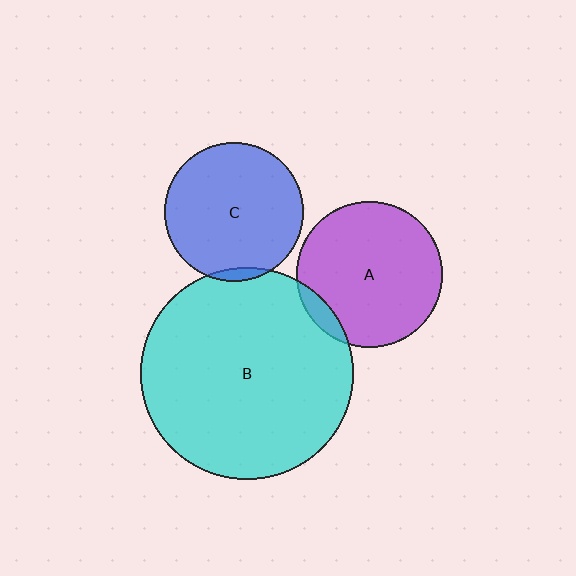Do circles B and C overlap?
Yes.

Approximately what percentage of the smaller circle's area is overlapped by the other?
Approximately 5%.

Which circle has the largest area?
Circle B (cyan).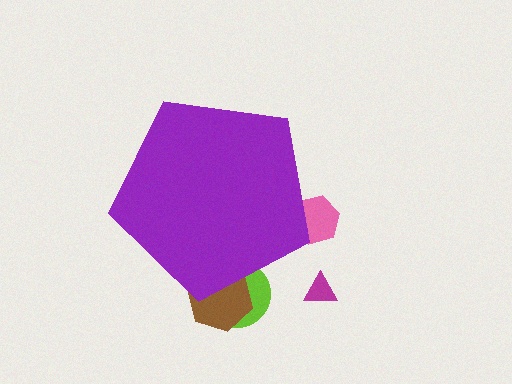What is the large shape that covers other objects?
A purple pentagon.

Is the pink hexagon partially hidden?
Yes, the pink hexagon is partially hidden behind the purple pentagon.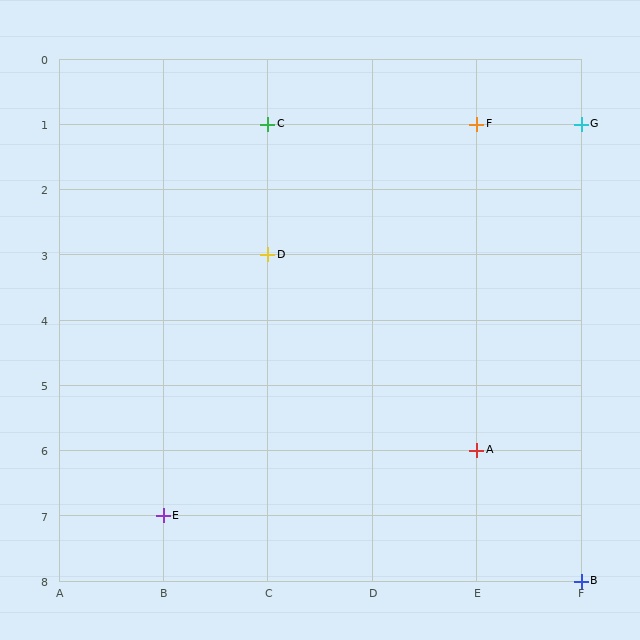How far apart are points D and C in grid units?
Points D and C are 2 rows apart.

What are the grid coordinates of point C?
Point C is at grid coordinates (C, 1).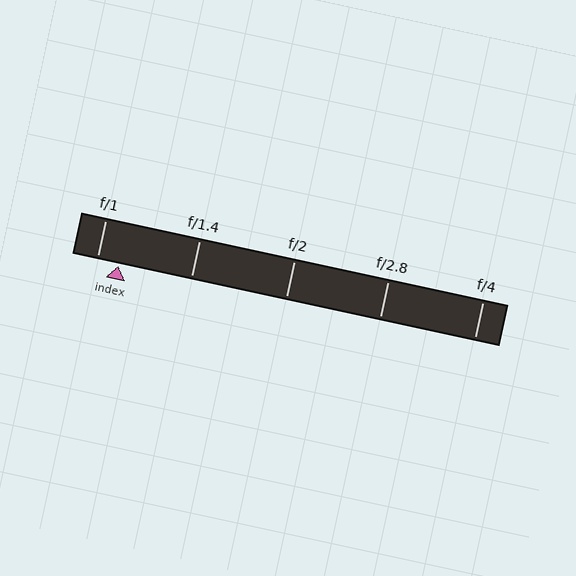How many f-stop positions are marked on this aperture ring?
There are 5 f-stop positions marked.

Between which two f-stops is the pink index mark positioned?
The index mark is between f/1 and f/1.4.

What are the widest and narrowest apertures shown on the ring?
The widest aperture shown is f/1 and the narrowest is f/4.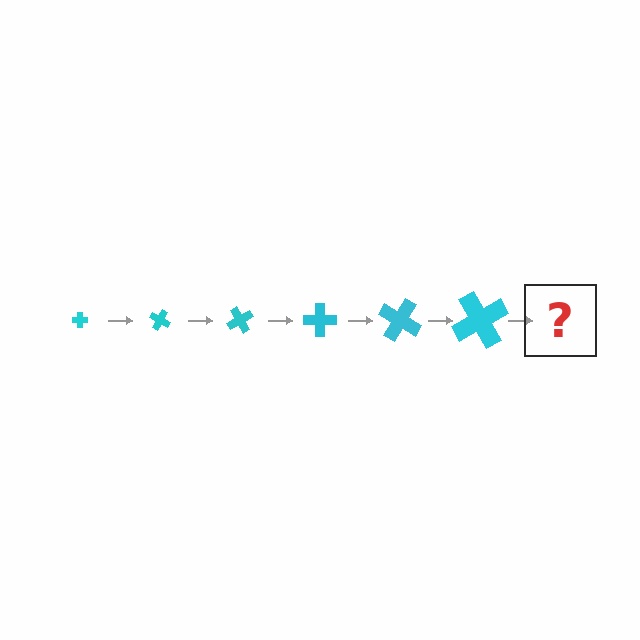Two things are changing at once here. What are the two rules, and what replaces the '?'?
The two rules are that the cross grows larger each step and it rotates 30 degrees each step. The '?' should be a cross, larger than the previous one and rotated 180 degrees from the start.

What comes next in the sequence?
The next element should be a cross, larger than the previous one and rotated 180 degrees from the start.